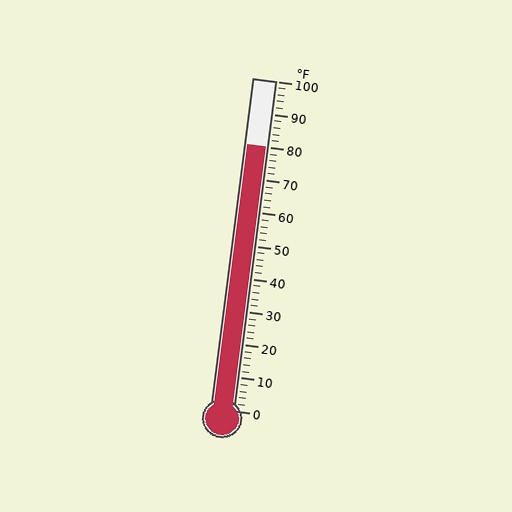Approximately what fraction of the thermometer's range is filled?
The thermometer is filled to approximately 80% of its range.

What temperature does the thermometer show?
The thermometer shows approximately 80°F.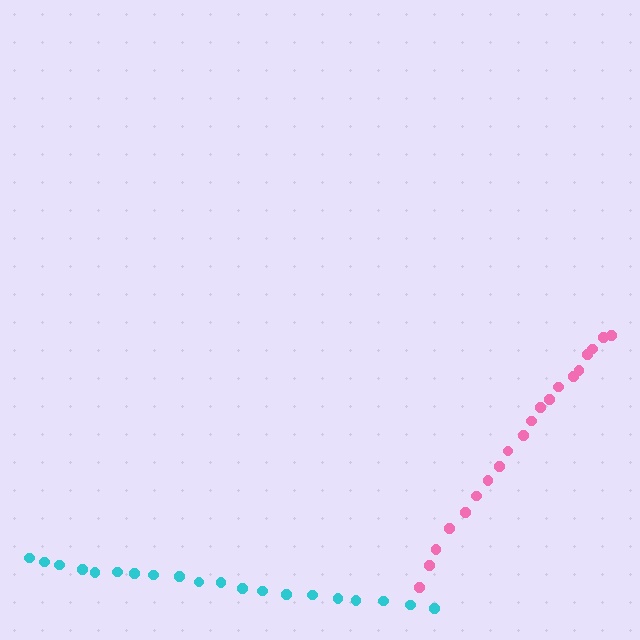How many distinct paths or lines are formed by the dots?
There are 2 distinct paths.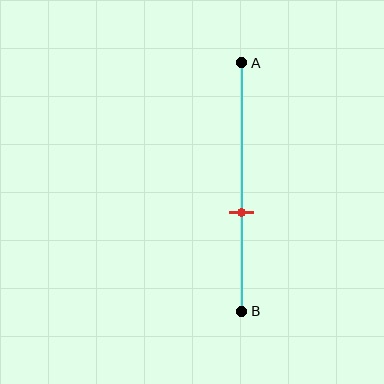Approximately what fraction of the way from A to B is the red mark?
The red mark is approximately 60% of the way from A to B.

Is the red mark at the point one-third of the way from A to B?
No, the mark is at about 60% from A, not at the 33% one-third point.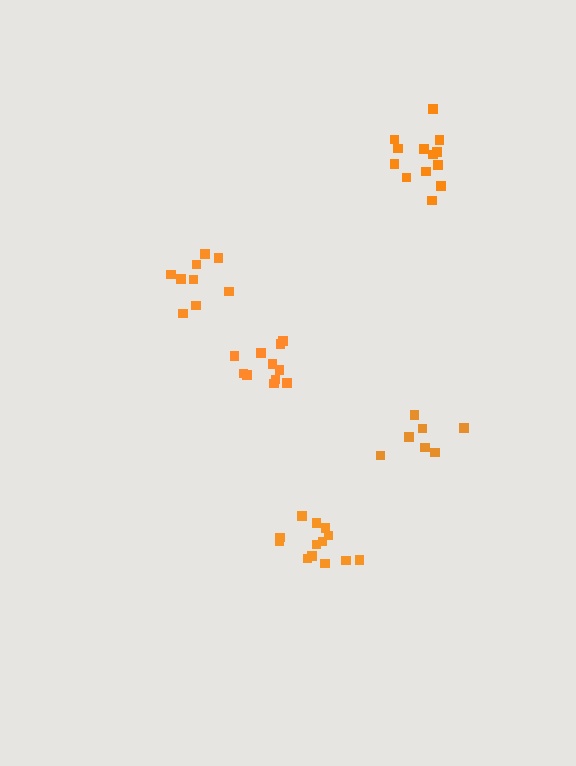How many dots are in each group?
Group 1: 7 dots, Group 2: 9 dots, Group 3: 13 dots, Group 4: 11 dots, Group 5: 13 dots (53 total).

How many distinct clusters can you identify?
There are 5 distinct clusters.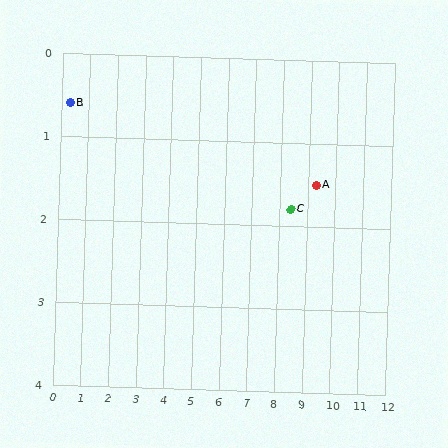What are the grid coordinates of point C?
Point C is at approximately (8.4, 1.8).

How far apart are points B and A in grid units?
Points B and A are about 9.0 grid units apart.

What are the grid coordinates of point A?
Point A is at approximately (9.3, 1.5).